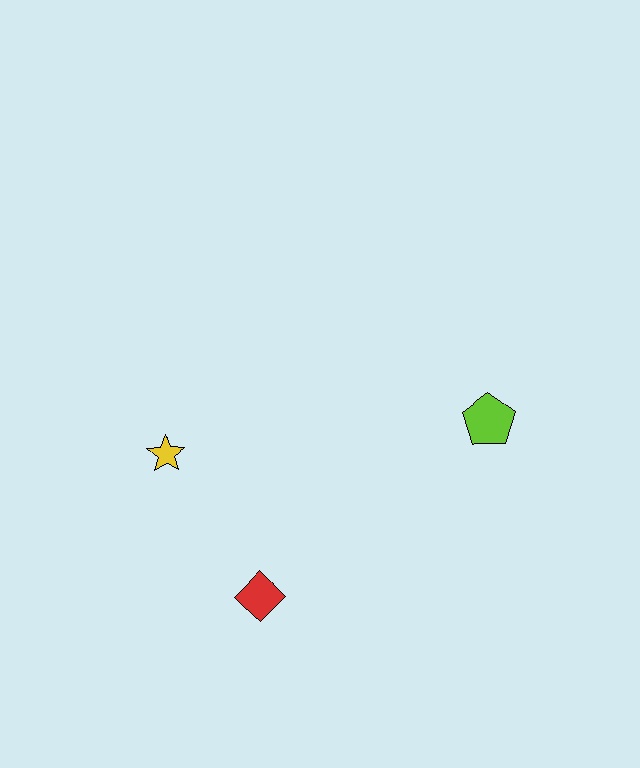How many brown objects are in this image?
There are no brown objects.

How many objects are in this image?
There are 3 objects.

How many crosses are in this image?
There are no crosses.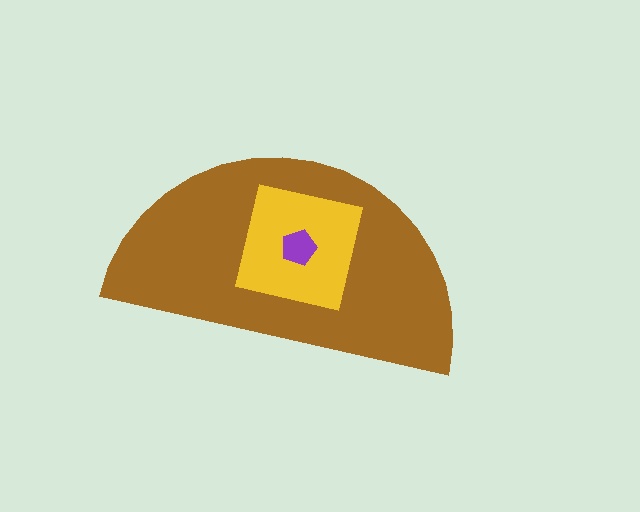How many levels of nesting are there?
3.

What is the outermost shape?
The brown semicircle.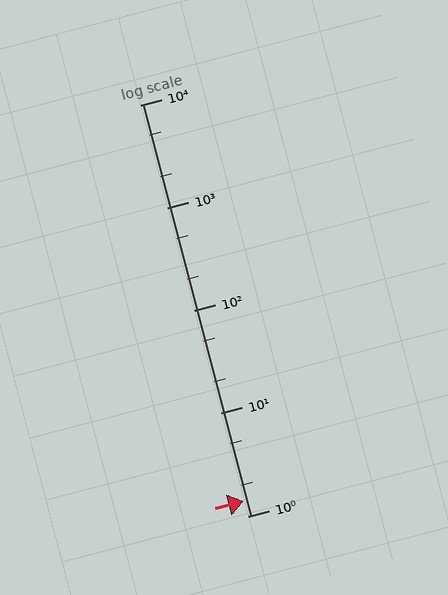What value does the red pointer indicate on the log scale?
The pointer indicates approximately 1.4.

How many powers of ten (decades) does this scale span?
The scale spans 4 decades, from 1 to 10000.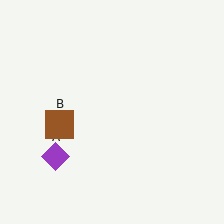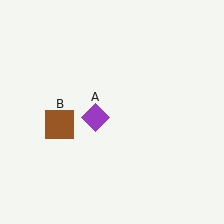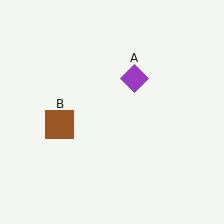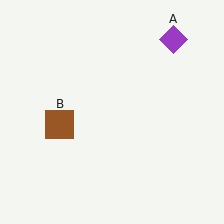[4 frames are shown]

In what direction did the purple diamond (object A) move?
The purple diamond (object A) moved up and to the right.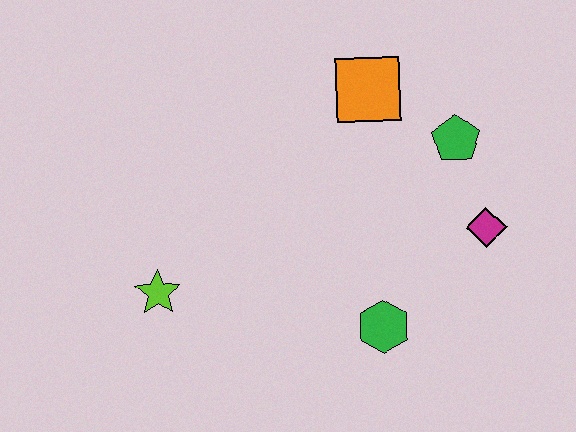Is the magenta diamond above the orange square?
No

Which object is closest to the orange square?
The green pentagon is closest to the orange square.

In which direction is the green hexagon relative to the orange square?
The green hexagon is below the orange square.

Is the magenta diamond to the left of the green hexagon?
No